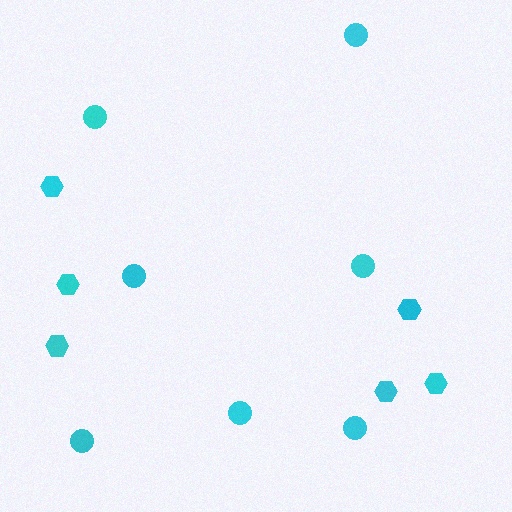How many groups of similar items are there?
There are 2 groups: one group of circles (7) and one group of hexagons (6).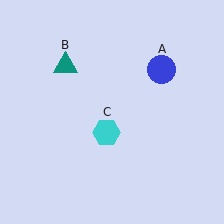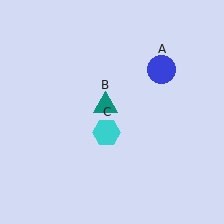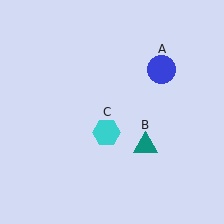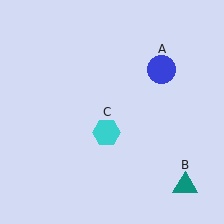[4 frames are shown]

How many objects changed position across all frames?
1 object changed position: teal triangle (object B).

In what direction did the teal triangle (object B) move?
The teal triangle (object B) moved down and to the right.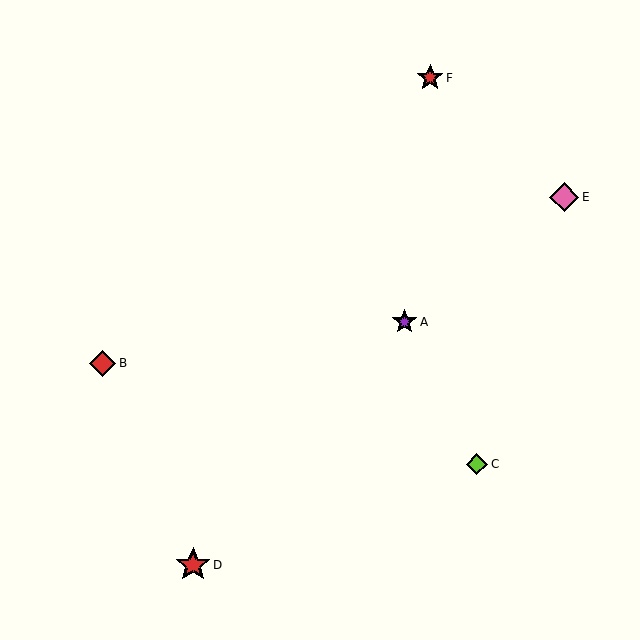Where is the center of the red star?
The center of the red star is at (193, 565).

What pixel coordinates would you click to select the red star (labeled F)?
Click at (430, 78) to select the red star F.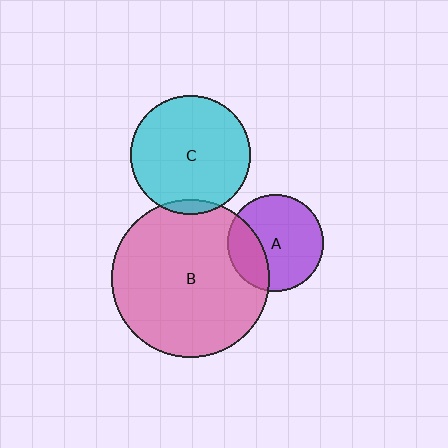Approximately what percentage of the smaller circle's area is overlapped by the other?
Approximately 5%.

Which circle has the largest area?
Circle B (pink).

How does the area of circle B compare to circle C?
Approximately 1.7 times.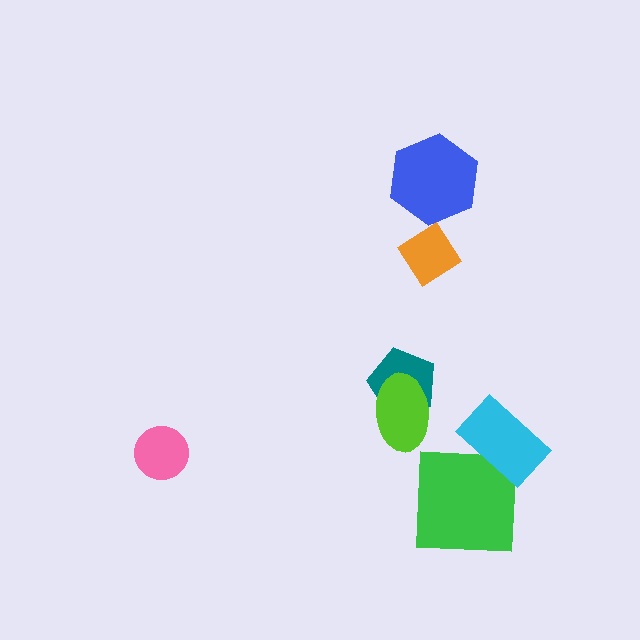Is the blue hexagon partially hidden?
No, no other shape covers it.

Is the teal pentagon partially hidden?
Yes, it is partially covered by another shape.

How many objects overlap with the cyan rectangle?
1 object overlaps with the cyan rectangle.